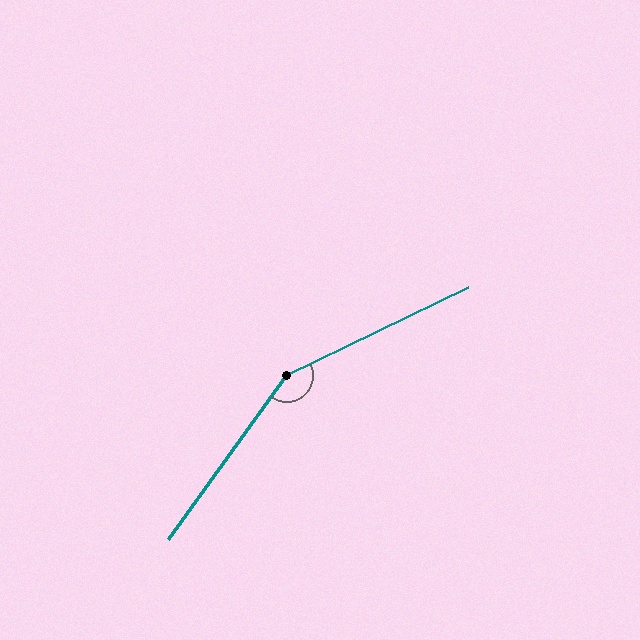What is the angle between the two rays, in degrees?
Approximately 152 degrees.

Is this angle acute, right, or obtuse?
It is obtuse.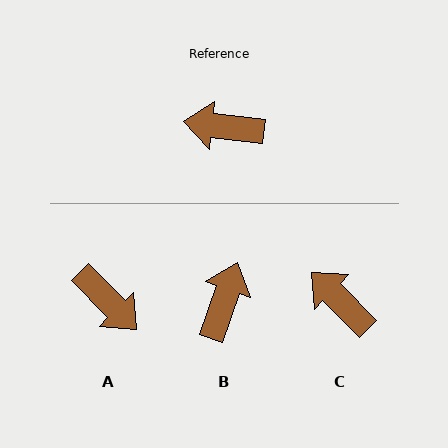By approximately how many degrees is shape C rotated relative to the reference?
Approximately 39 degrees clockwise.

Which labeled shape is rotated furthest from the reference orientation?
A, about 141 degrees away.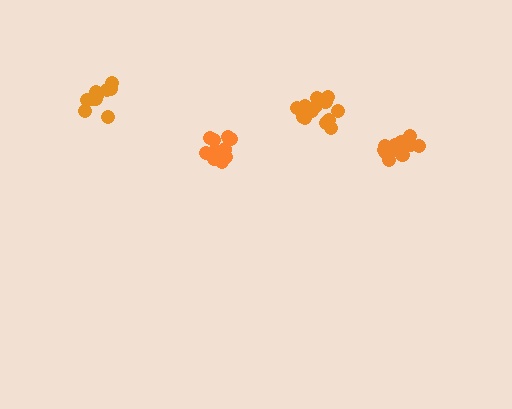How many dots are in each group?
Group 1: 11 dots, Group 2: 14 dots, Group 3: 13 dots, Group 4: 11 dots (49 total).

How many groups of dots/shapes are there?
There are 4 groups.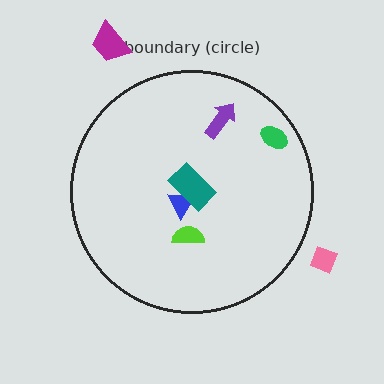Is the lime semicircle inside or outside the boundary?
Inside.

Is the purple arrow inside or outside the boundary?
Inside.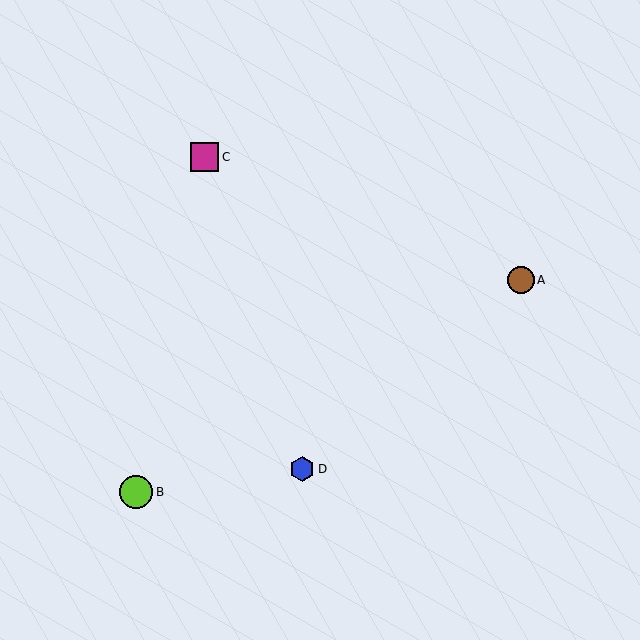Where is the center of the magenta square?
The center of the magenta square is at (204, 157).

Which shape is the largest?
The lime circle (labeled B) is the largest.